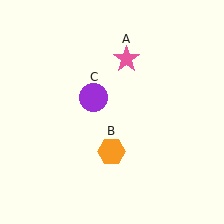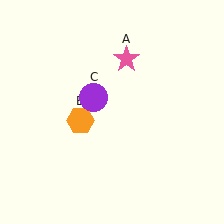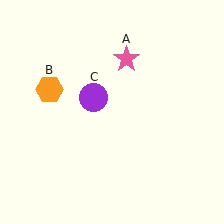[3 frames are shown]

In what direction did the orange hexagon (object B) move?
The orange hexagon (object B) moved up and to the left.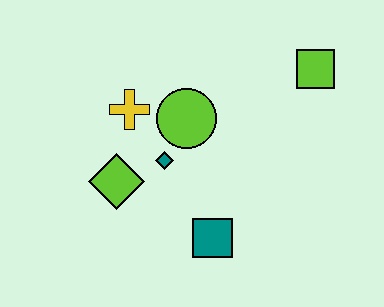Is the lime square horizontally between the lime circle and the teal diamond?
No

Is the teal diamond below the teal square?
No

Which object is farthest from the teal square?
The lime square is farthest from the teal square.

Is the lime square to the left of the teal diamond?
No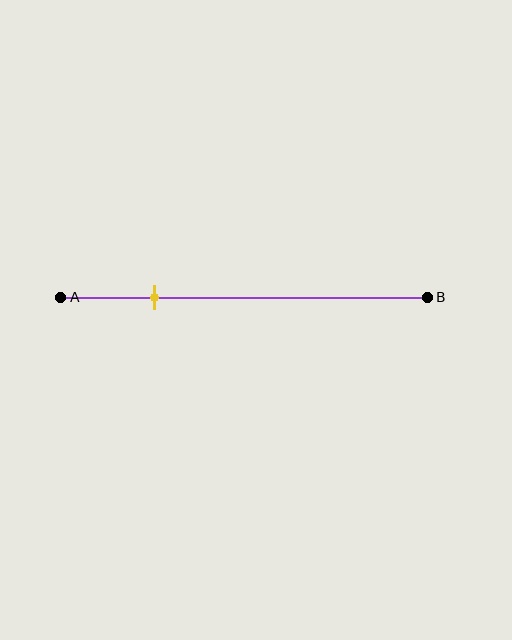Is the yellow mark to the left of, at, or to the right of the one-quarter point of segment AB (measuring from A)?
The yellow mark is approximately at the one-quarter point of segment AB.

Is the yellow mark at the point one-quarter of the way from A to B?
Yes, the mark is approximately at the one-quarter point.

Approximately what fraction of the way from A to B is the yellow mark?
The yellow mark is approximately 25% of the way from A to B.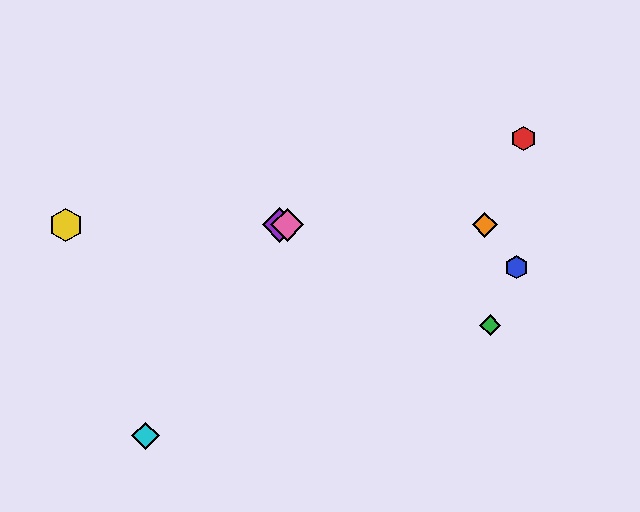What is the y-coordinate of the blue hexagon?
The blue hexagon is at y≈267.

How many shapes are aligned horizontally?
4 shapes (the yellow hexagon, the purple diamond, the orange diamond, the pink diamond) are aligned horizontally.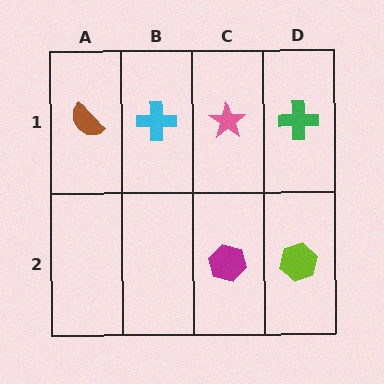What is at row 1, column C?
A pink star.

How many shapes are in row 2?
2 shapes.